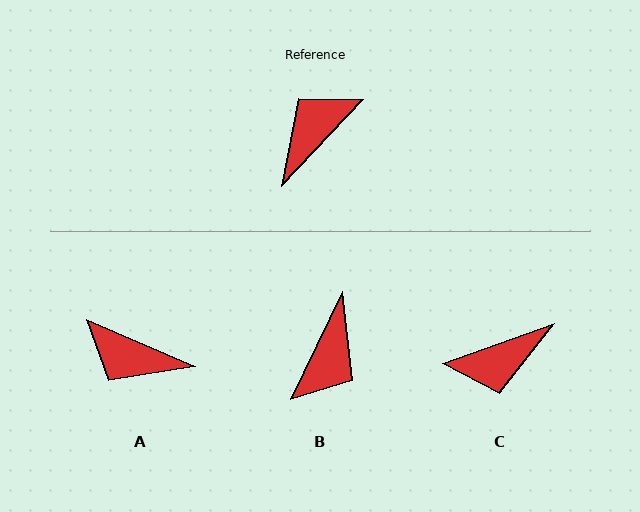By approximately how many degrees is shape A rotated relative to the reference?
Approximately 110 degrees counter-clockwise.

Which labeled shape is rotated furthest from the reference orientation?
B, about 163 degrees away.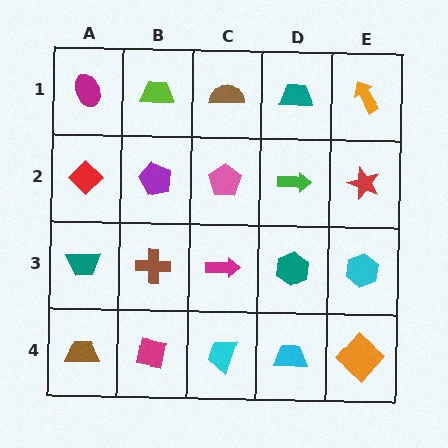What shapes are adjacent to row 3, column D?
A green arrow (row 2, column D), a cyan trapezoid (row 4, column D), a magenta arrow (row 3, column C), a cyan hexagon (row 3, column E).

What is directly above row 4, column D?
A teal hexagon.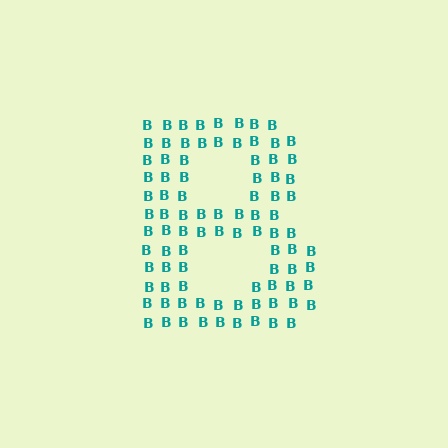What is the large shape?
The large shape is the letter B.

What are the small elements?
The small elements are letter B's.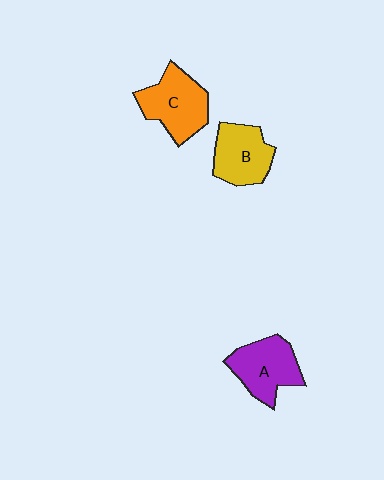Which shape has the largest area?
Shape C (orange).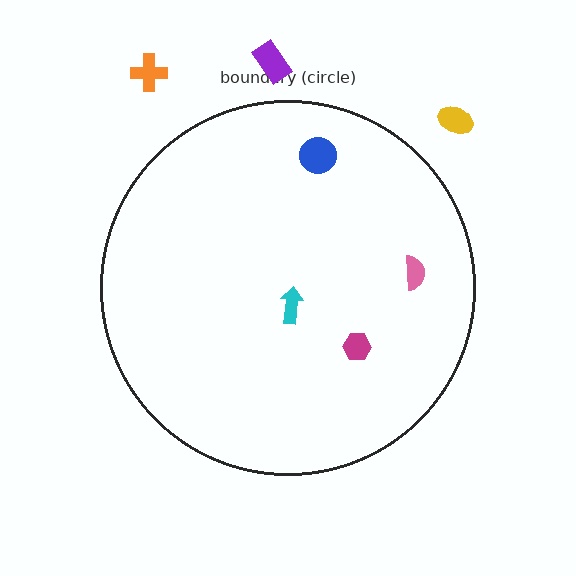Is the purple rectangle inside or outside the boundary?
Outside.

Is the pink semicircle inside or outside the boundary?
Inside.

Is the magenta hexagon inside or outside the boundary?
Inside.